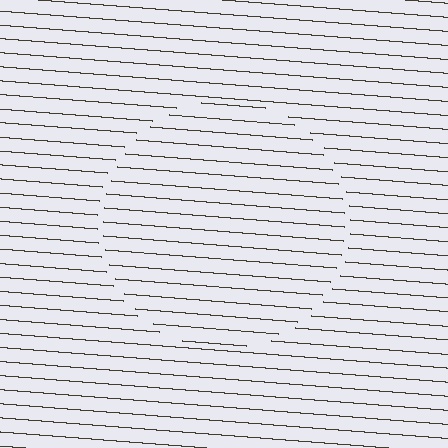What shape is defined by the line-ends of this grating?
An illusory circle. The interior of the shape contains the same grating, shifted by half a period — the contour is defined by the phase discontinuity where line-ends from the inner and outer gratings abut.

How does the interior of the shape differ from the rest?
The interior of the shape contains the same grating, shifted by half a period — the contour is defined by the phase discontinuity where line-ends from the inner and outer gratings abut.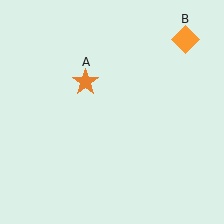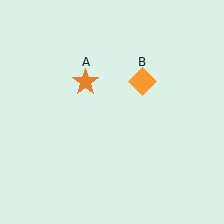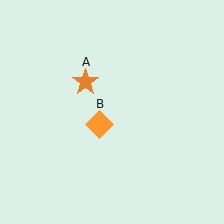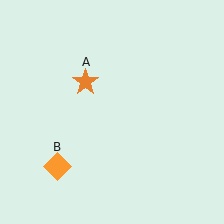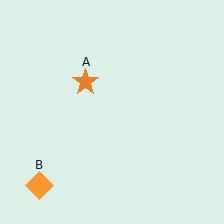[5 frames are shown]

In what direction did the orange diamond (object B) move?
The orange diamond (object B) moved down and to the left.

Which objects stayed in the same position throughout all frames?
Orange star (object A) remained stationary.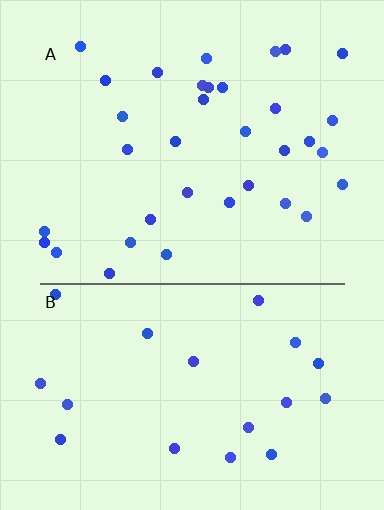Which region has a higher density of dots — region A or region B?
A (the top).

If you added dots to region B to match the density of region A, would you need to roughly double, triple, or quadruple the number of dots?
Approximately double.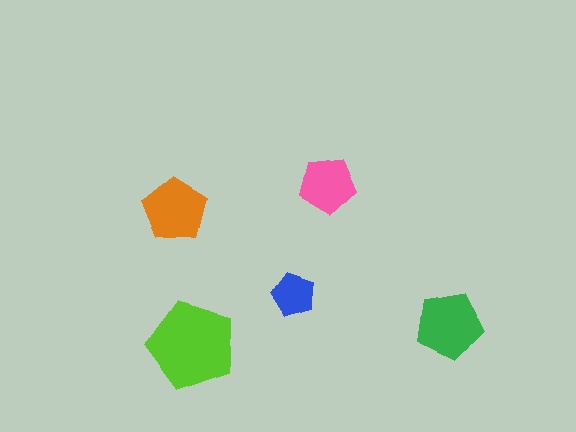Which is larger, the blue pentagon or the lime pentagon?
The lime one.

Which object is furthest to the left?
The orange pentagon is leftmost.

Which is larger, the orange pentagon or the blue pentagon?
The orange one.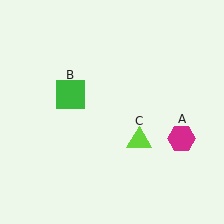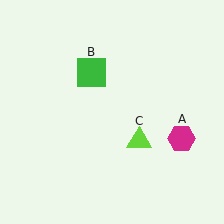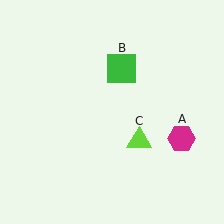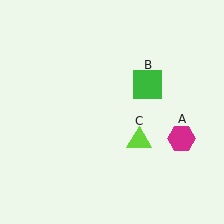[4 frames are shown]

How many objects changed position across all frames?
1 object changed position: green square (object B).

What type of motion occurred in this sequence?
The green square (object B) rotated clockwise around the center of the scene.